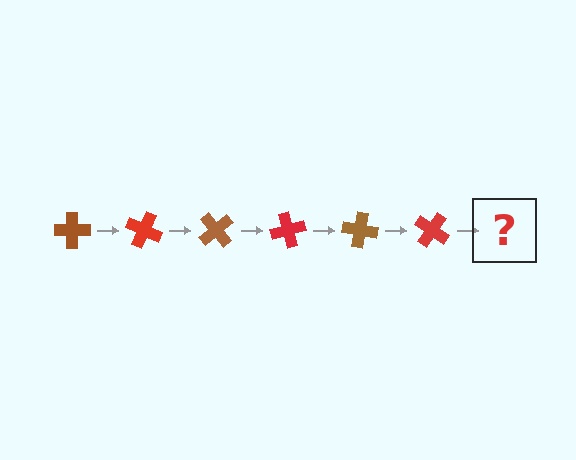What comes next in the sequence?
The next element should be a brown cross, rotated 150 degrees from the start.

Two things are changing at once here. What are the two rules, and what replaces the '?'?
The two rules are that it rotates 25 degrees each step and the color cycles through brown and red. The '?' should be a brown cross, rotated 150 degrees from the start.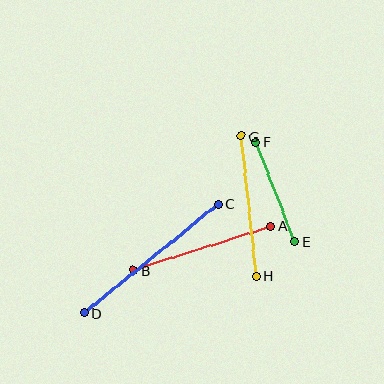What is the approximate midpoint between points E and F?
The midpoint is at approximately (275, 192) pixels.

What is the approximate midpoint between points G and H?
The midpoint is at approximately (249, 206) pixels.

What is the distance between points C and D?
The distance is approximately 172 pixels.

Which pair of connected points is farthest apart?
Points C and D are farthest apart.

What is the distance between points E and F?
The distance is approximately 107 pixels.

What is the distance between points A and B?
The distance is approximately 144 pixels.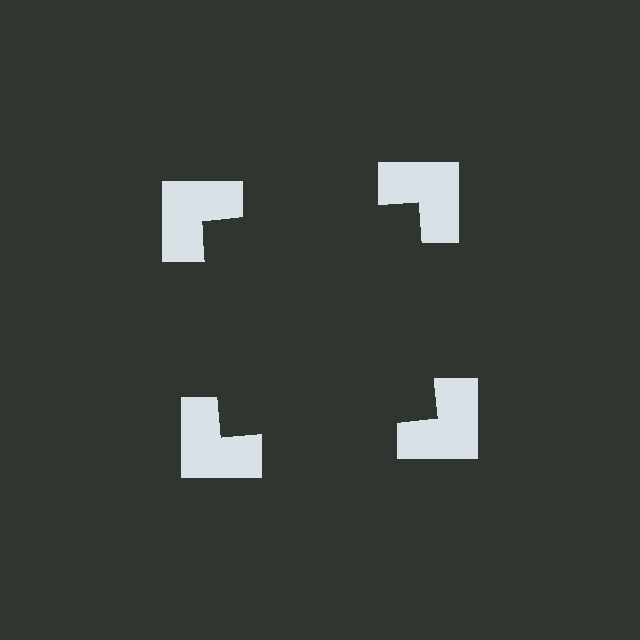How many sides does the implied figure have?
4 sides.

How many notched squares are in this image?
There are 4 — one at each vertex of the illusory square.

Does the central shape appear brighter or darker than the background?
It typically appears slightly darker than the background, even though no actual brightness change is drawn.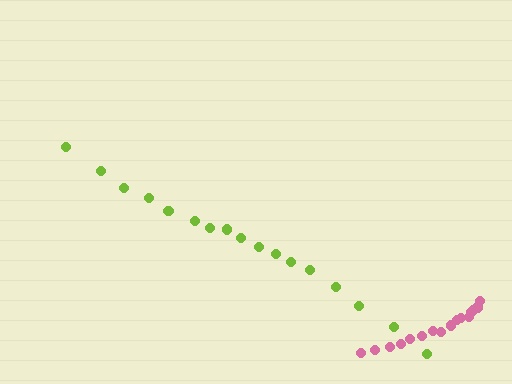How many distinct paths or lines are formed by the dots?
There are 2 distinct paths.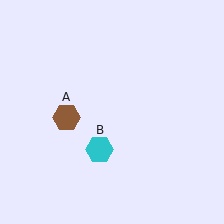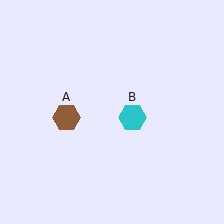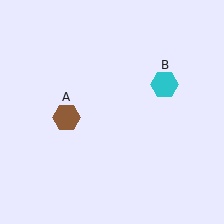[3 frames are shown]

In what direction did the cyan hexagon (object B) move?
The cyan hexagon (object B) moved up and to the right.